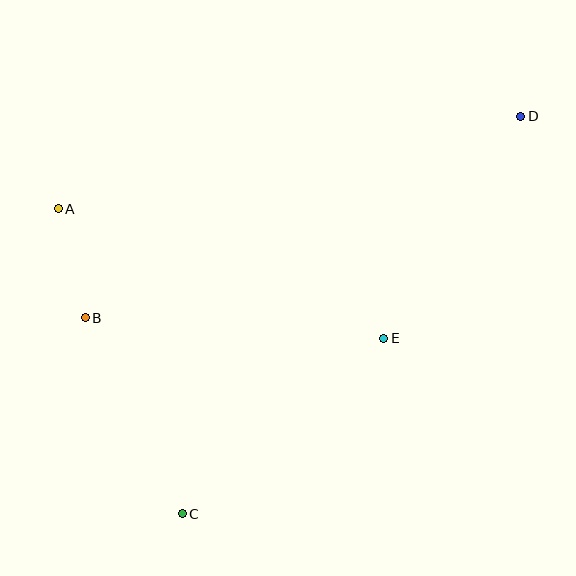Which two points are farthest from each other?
Points C and D are farthest from each other.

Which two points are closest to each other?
Points A and B are closest to each other.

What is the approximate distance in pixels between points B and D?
The distance between B and D is approximately 480 pixels.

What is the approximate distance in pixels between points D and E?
The distance between D and E is approximately 261 pixels.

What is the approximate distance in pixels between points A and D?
The distance between A and D is approximately 471 pixels.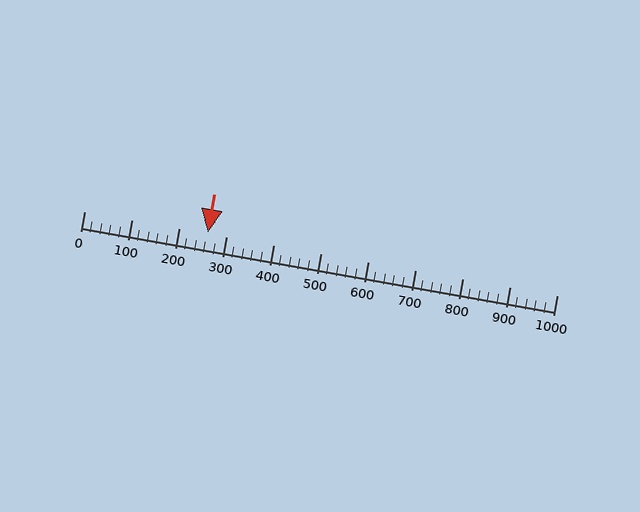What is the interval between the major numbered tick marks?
The major tick marks are spaced 100 units apart.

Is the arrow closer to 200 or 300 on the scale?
The arrow is closer to 300.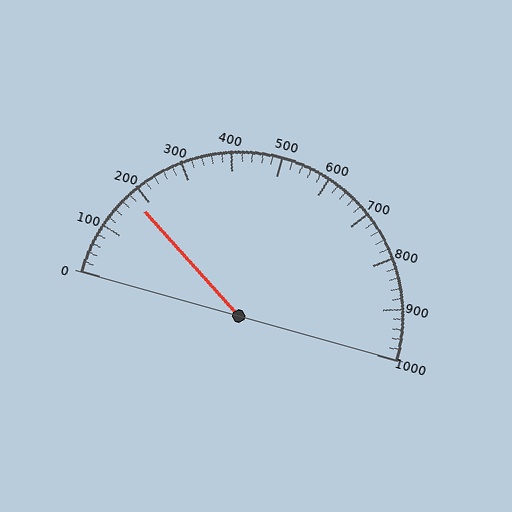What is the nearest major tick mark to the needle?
The nearest major tick mark is 200.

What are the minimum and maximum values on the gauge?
The gauge ranges from 0 to 1000.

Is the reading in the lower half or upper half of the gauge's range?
The reading is in the lower half of the range (0 to 1000).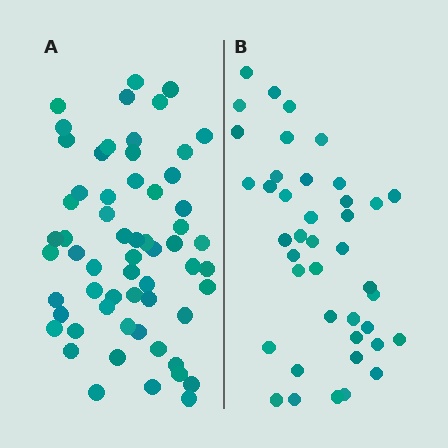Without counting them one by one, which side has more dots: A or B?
Region A (the left region) has more dots.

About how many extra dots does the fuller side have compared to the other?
Region A has approximately 20 more dots than region B.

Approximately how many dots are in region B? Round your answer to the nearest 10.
About 40 dots. (The exact count is 41, which rounds to 40.)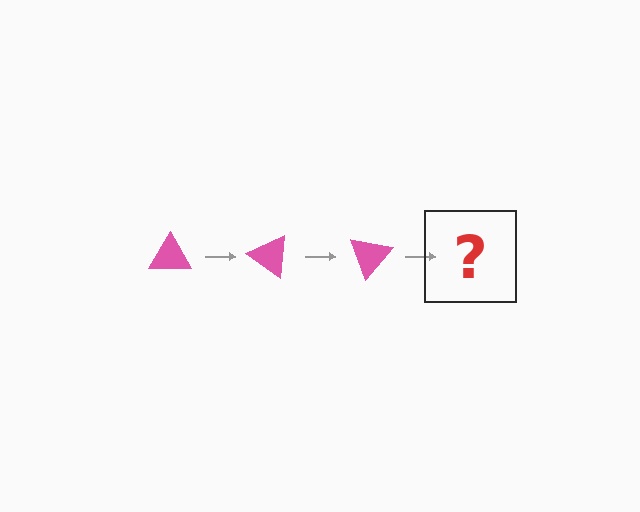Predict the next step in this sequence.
The next step is a pink triangle rotated 105 degrees.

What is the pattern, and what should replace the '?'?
The pattern is that the triangle rotates 35 degrees each step. The '?' should be a pink triangle rotated 105 degrees.